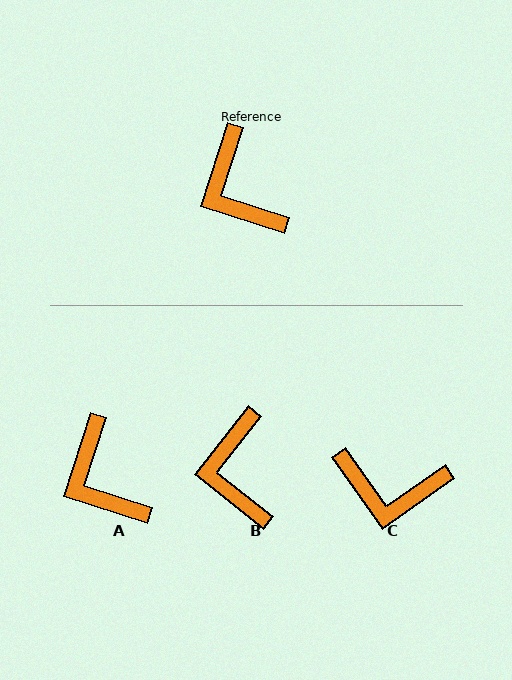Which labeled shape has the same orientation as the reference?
A.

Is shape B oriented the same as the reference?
No, it is off by about 20 degrees.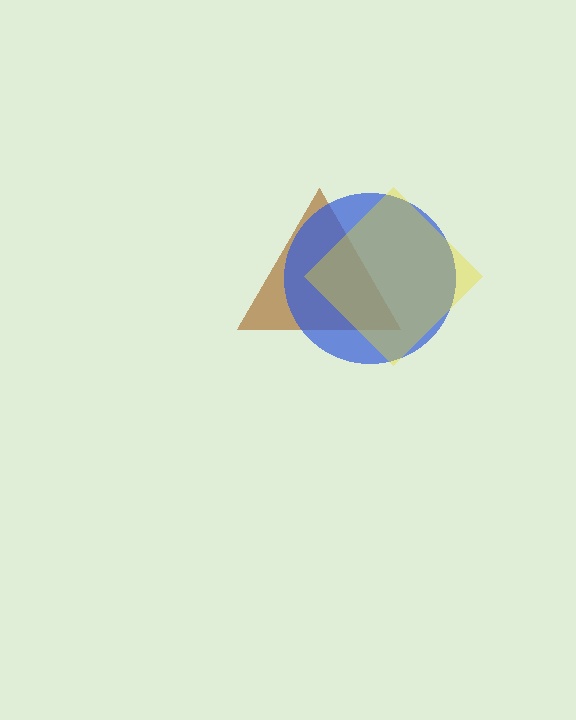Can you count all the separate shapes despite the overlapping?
Yes, there are 3 separate shapes.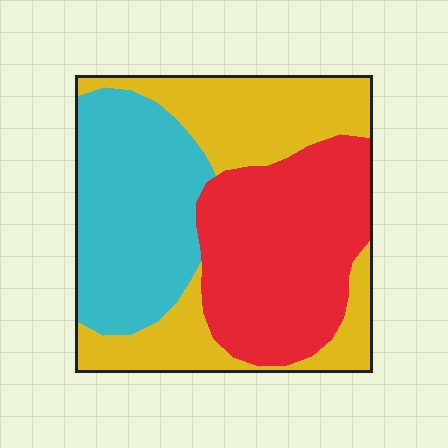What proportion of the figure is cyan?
Cyan covers roughly 30% of the figure.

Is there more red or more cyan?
Red.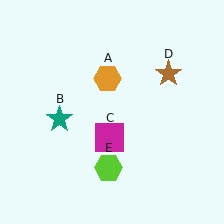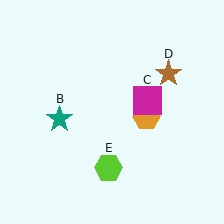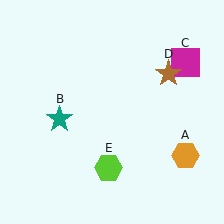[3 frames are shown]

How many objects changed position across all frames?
2 objects changed position: orange hexagon (object A), magenta square (object C).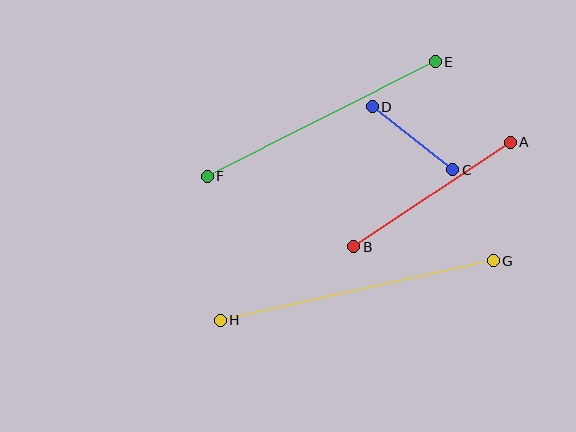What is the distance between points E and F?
The distance is approximately 255 pixels.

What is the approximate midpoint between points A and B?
The midpoint is at approximately (432, 194) pixels.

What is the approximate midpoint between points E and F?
The midpoint is at approximately (321, 119) pixels.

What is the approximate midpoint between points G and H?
The midpoint is at approximately (357, 291) pixels.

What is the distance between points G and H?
The distance is approximately 279 pixels.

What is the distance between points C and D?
The distance is approximately 103 pixels.